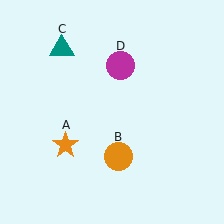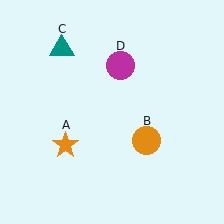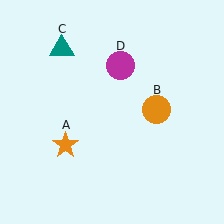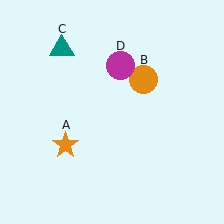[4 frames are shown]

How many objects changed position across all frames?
1 object changed position: orange circle (object B).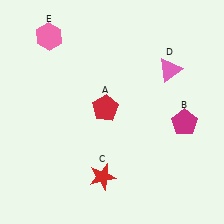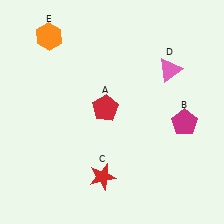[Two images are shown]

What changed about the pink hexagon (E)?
In Image 1, E is pink. In Image 2, it changed to orange.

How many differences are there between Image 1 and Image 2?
There is 1 difference between the two images.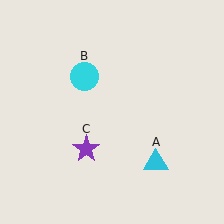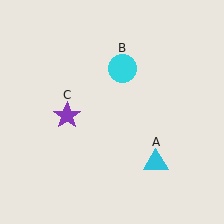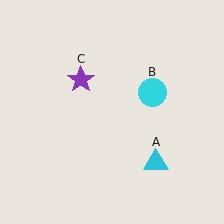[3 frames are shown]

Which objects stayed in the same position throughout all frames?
Cyan triangle (object A) remained stationary.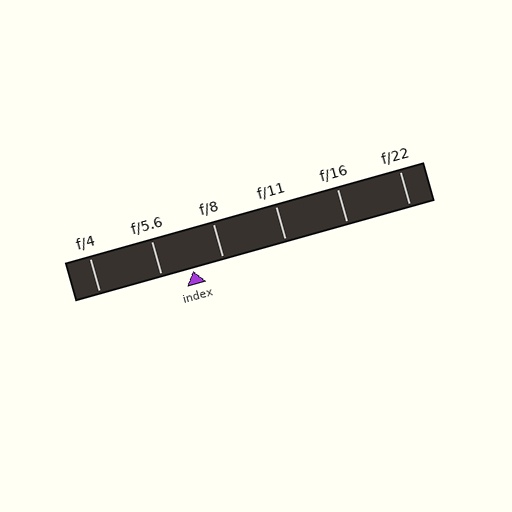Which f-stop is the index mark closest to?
The index mark is closest to f/8.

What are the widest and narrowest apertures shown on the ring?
The widest aperture shown is f/4 and the narrowest is f/22.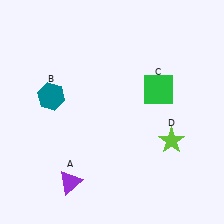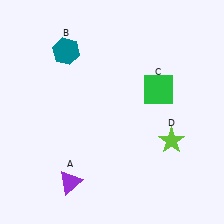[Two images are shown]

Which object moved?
The teal hexagon (B) moved up.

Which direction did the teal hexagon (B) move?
The teal hexagon (B) moved up.